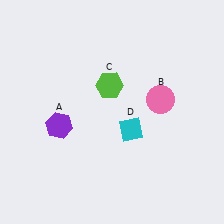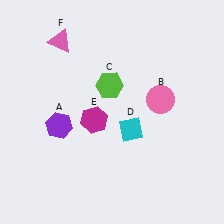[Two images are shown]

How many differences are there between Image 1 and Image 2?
There are 2 differences between the two images.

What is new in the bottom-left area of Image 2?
A magenta hexagon (E) was added in the bottom-left area of Image 2.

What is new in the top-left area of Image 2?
A pink triangle (F) was added in the top-left area of Image 2.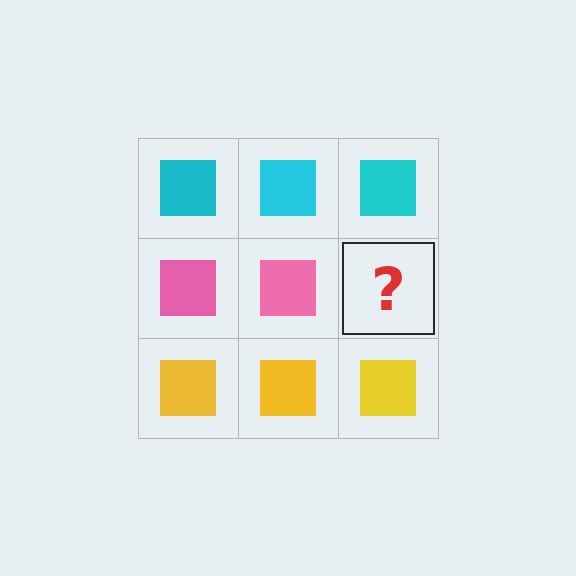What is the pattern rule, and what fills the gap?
The rule is that each row has a consistent color. The gap should be filled with a pink square.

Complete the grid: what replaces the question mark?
The question mark should be replaced with a pink square.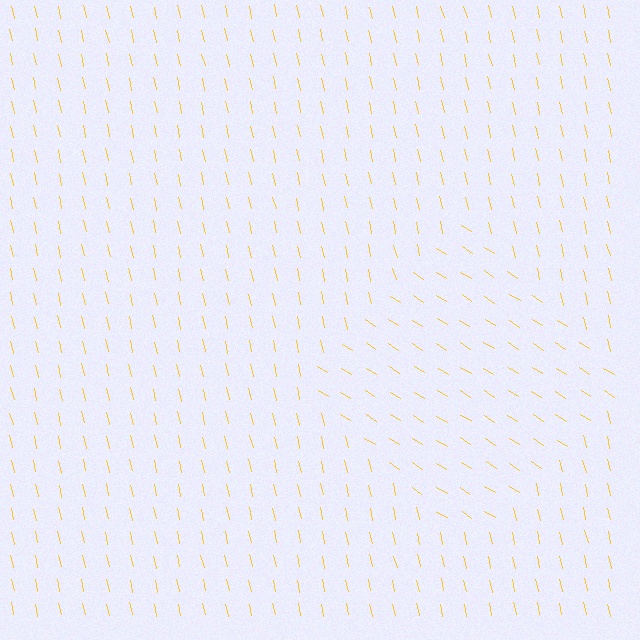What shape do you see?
I see a diamond.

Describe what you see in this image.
The image is filled with small yellow line segments. A diamond region in the image has lines oriented differently from the surrounding lines, creating a visible texture boundary.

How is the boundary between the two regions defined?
The boundary is defined purely by a change in line orientation (approximately 45 degrees difference). All lines are the same color and thickness.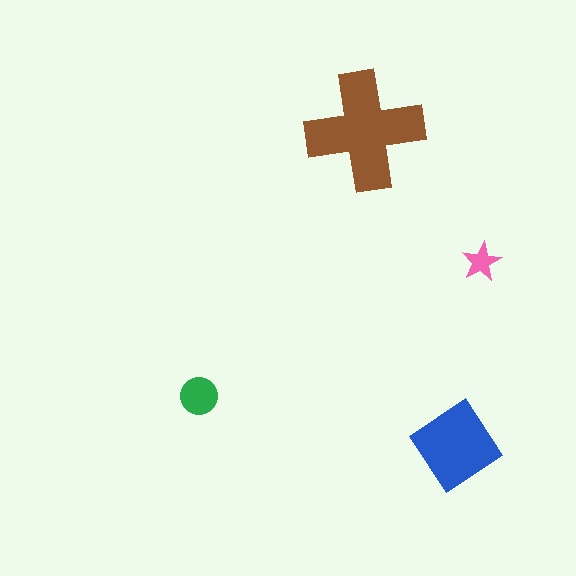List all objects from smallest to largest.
The pink star, the green circle, the blue diamond, the brown cross.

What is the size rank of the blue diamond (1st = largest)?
2nd.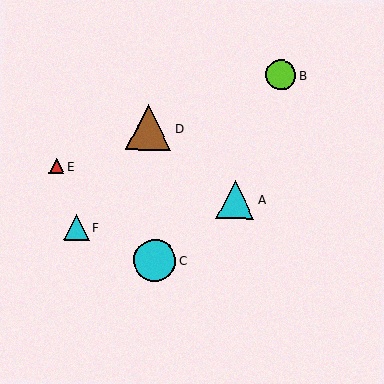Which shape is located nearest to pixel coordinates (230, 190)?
The cyan triangle (labeled A) at (236, 199) is nearest to that location.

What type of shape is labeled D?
Shape D is a brown triangle.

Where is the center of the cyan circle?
The center of the cyan circle is at (155, 260).